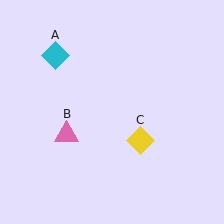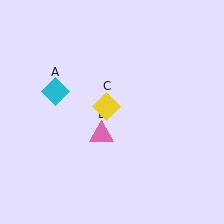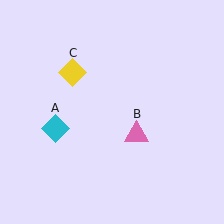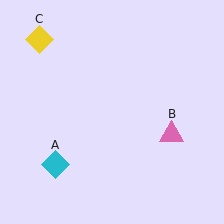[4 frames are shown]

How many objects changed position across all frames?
3 objects changed position: cyan diamond (object A), pink triangle (object B), yellow diamond (object C).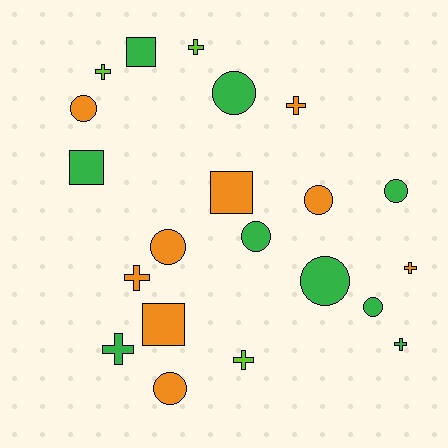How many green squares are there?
There are 2 green squares.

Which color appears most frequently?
Green, with 9 objects.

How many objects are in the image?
There are 21 objects.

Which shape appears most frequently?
Circle, with 9 objects.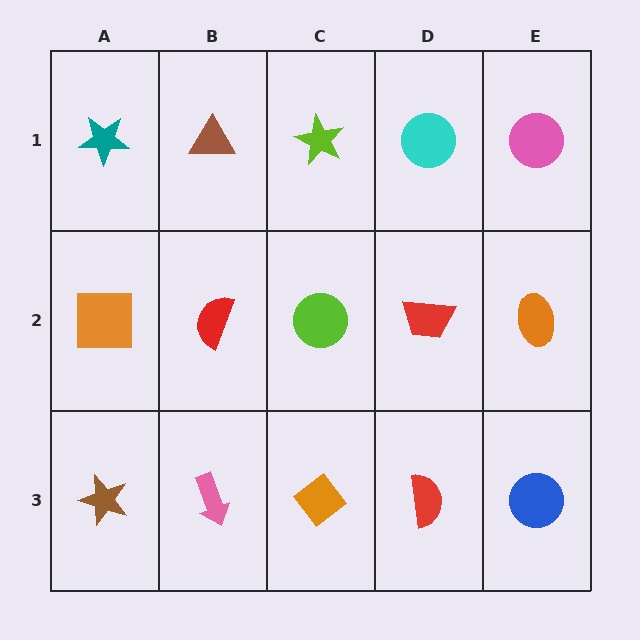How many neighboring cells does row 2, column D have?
4.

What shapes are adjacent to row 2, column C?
A lime star (row 1, column C), an orange diamond (row 3, column C), a red semicircle (row 2, column B), a red trapezoid (row 2, column D).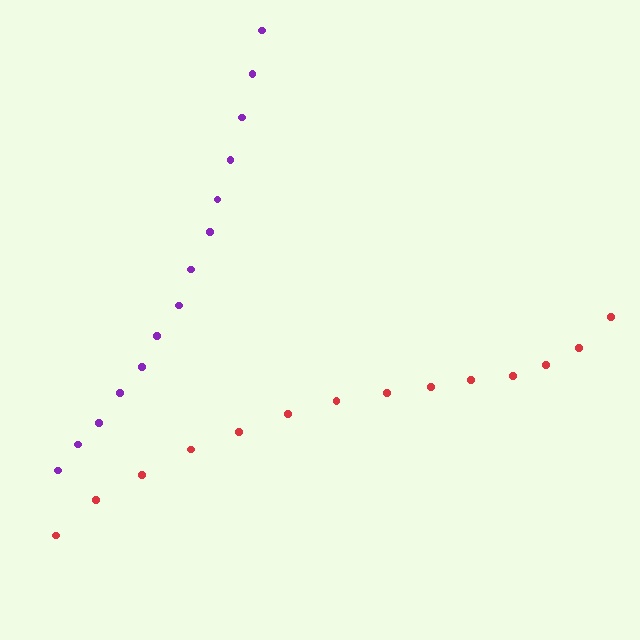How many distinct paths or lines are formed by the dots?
There are 2 distinct paths.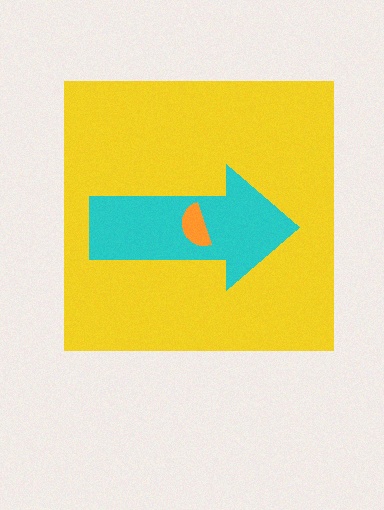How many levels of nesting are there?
3.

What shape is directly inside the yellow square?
The cyan arrow.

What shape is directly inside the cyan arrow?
The orange semicircle.